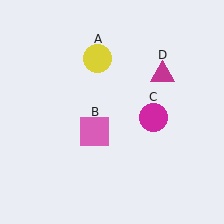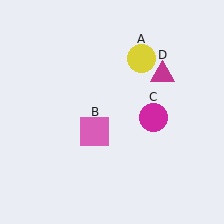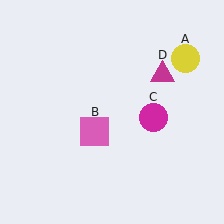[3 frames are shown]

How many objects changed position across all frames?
1 object changed position: yellow circle (object A).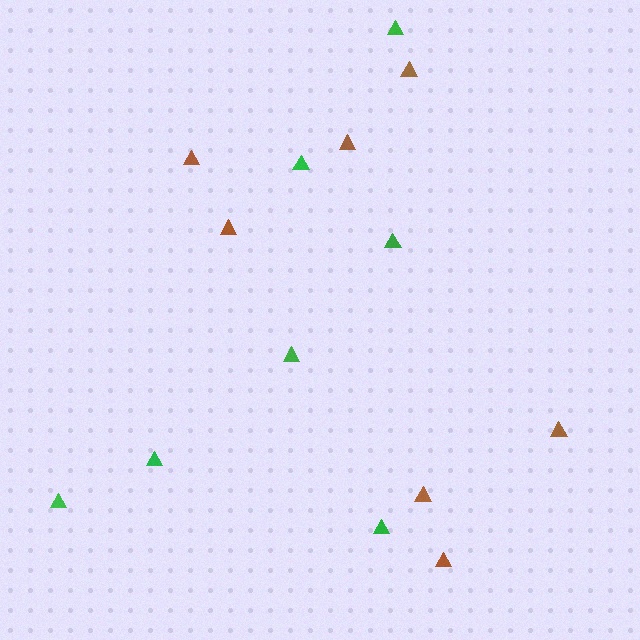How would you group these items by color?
There are 2 groups: one group of brown triangles (7) and one group of green triangles (7).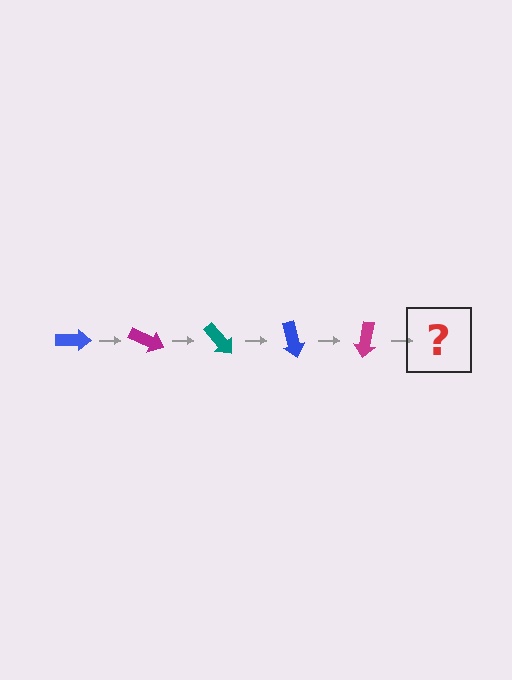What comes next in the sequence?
The next element should be a teal arrow, rotated 125 degrees from the start.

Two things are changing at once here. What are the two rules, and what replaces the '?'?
The two rules are that it rotates 25 degrees each step and the color cycles through blue, magenta, and teal. The '?' should be a teal arrow, rotated 125 degrees from the start.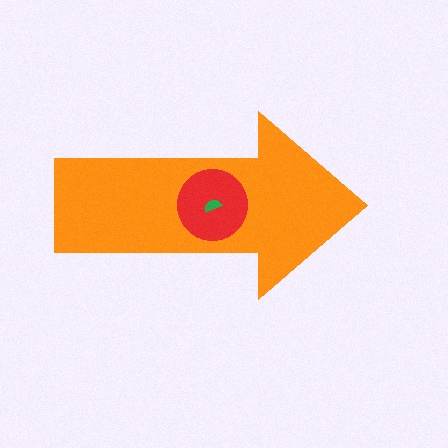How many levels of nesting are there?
3.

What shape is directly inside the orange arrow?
The red circle.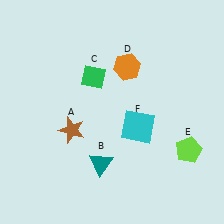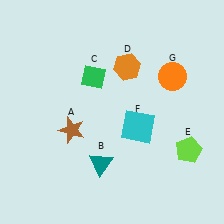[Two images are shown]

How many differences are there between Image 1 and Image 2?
There is 1 difference between the two images.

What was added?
An orange circle (G) was added in Image 2.